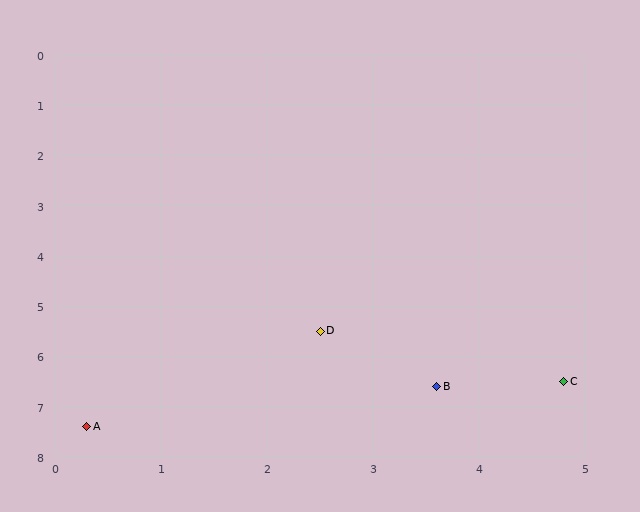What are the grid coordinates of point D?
Point D is at approximately (2.5, 5.5).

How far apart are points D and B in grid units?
Points D and B are about 1.6 grid units apart.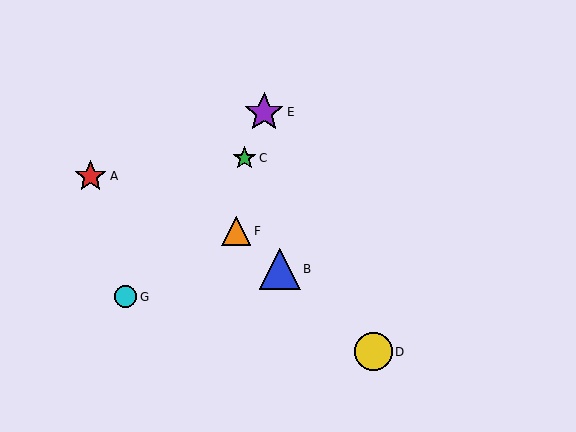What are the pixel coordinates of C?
Object C is at (244, 158).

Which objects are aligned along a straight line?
Objects B, D, F are aligned along a straight line.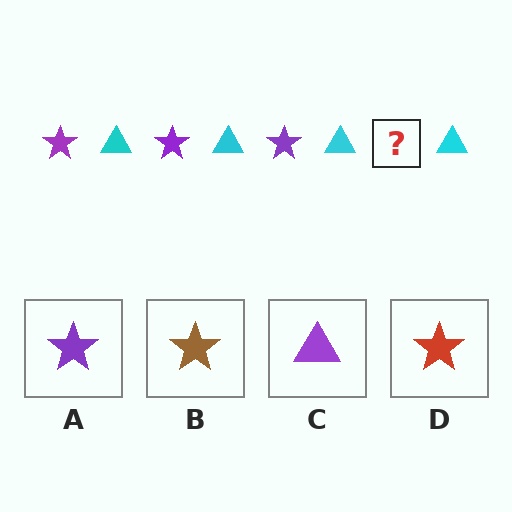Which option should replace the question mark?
Option A.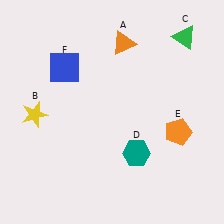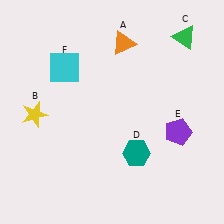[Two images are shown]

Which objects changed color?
E changed from orange to purple. F changed from blue to cyan.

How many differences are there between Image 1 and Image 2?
There are 2 differences between the two images.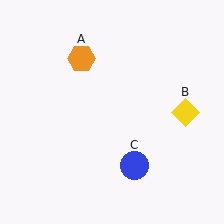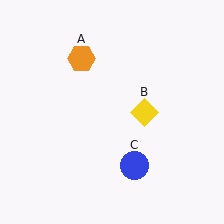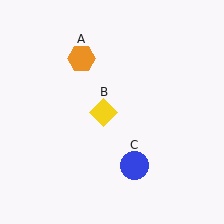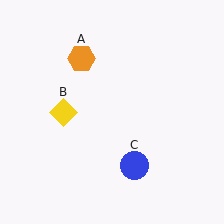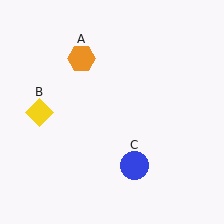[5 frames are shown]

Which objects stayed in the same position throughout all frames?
Orange hexagon (object A) and blue circle (object C) remained stationary.